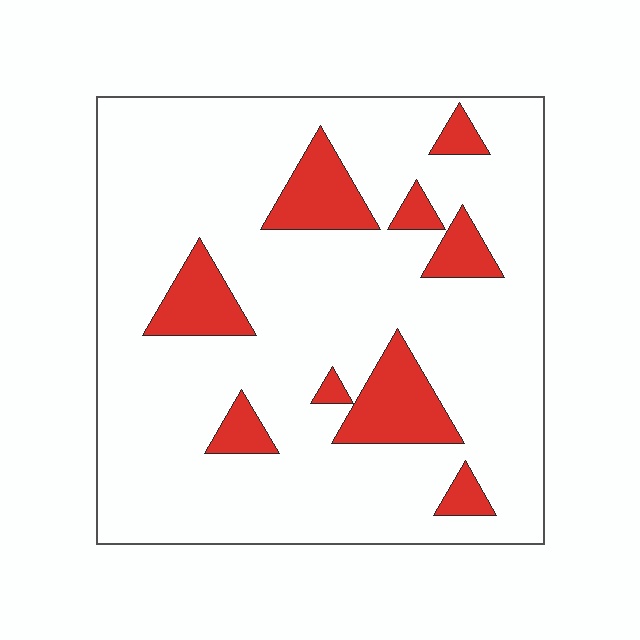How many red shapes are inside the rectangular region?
9.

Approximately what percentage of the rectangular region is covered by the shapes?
Approximately 15%.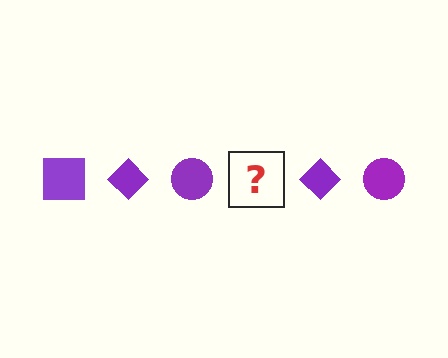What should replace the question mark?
The question mark should be replaced with a purple square.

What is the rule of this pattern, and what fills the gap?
The rule is that the pattern cycles through square, diamond, circle shapes in purple. The gap should be filled with a purple square.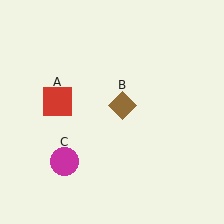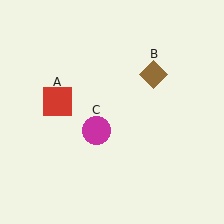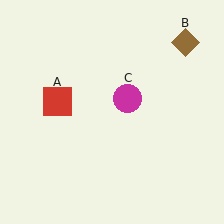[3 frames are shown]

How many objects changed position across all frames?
2 objects changed position: brown diamond (object B), magenta circle (object C).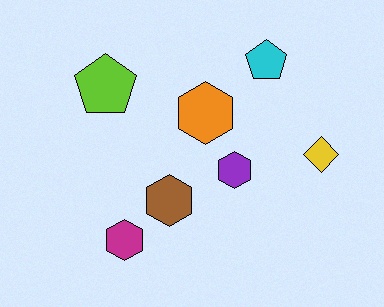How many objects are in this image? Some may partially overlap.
There are 7 objects.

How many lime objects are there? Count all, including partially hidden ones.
There is 1 lime object.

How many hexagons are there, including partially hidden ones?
There are 4 hexagons.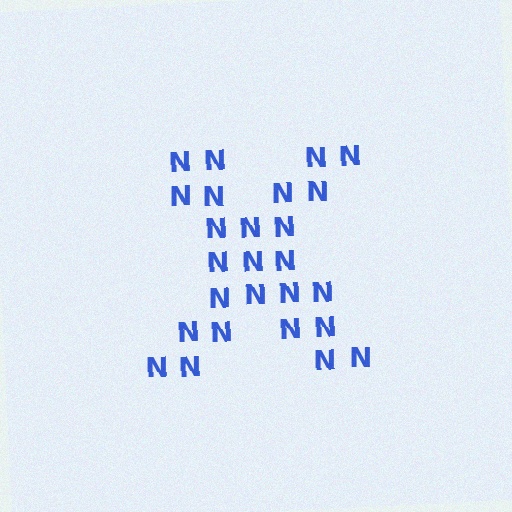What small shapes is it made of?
It is made of small letter N's.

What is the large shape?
The large shape is the letter X.